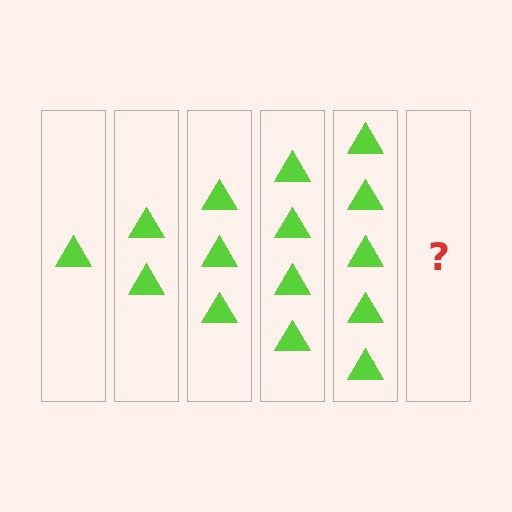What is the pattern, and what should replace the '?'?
The pattern is that each step adds one more triangle. The '?' should be 6 triangles.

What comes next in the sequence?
The next element should be 6 triangles.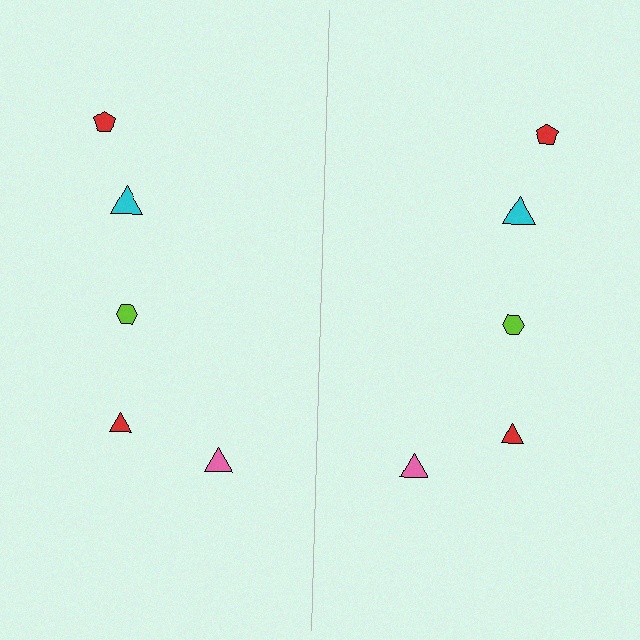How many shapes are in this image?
There are 10 shapes in this image.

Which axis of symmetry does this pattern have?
The pattern has a vertical axis of symmetry running through the center of the image.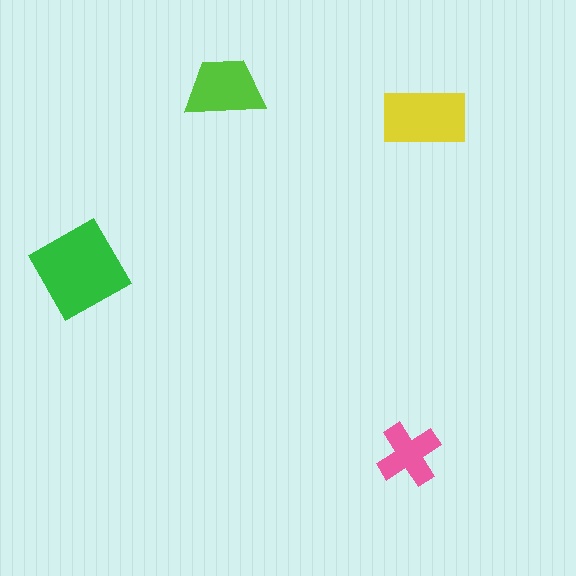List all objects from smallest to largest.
The pink cross, the lime trapezoid, the yellow rectangle, the green diamond.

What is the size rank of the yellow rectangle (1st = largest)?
2nd.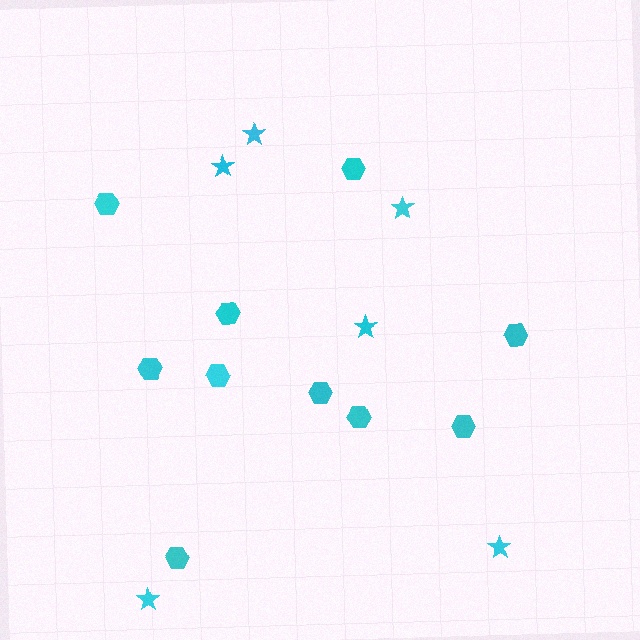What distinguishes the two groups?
There are 2 groups: one group of hexagons (10) and one group of stars (6).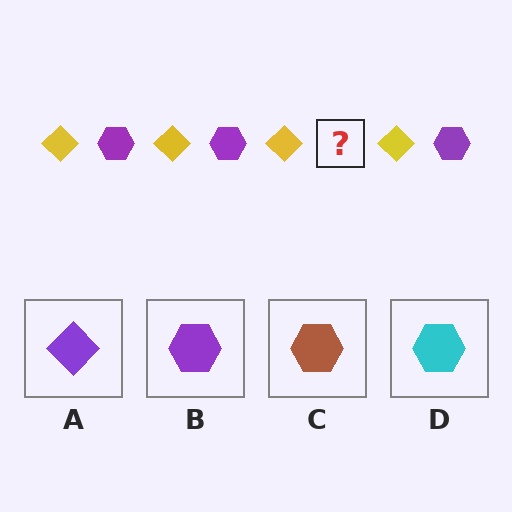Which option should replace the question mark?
Option B.